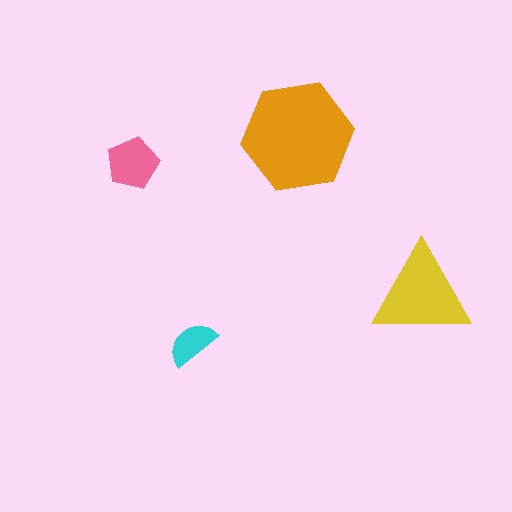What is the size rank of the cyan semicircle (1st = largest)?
4th.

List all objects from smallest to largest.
The cyan semicircle, the pink pentagon, the yellow triangle, the orange hexagon.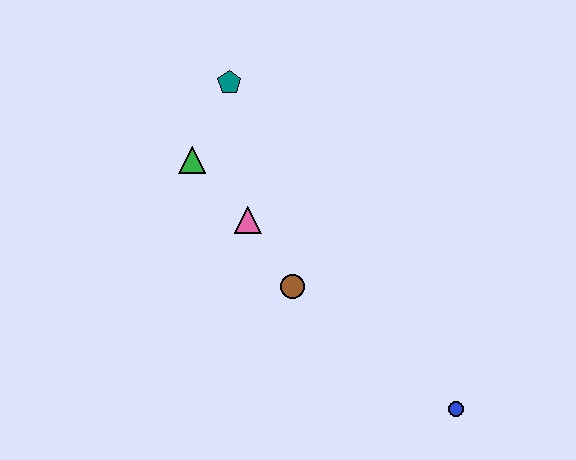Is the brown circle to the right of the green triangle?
Yes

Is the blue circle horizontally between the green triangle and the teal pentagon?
No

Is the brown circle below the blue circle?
No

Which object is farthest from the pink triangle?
The blue circle is farthest from the pink triangle.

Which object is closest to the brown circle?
The pink triangle is closest to the brown circle.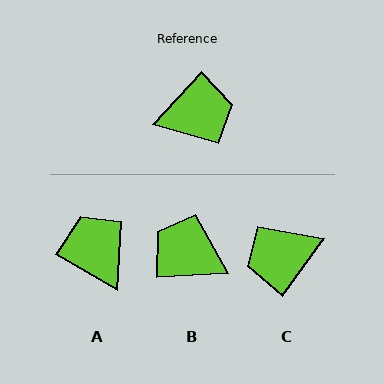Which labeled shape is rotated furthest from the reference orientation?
C, about 174 degrees away.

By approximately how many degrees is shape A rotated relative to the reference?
Approximately 103 degrees counter-clockwise.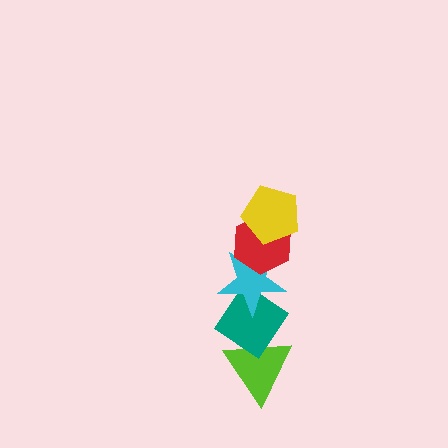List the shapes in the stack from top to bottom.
From top to bottom: the yellow pentagon, the red hexagon, the cyan star, the teal diamond, the lime triangle.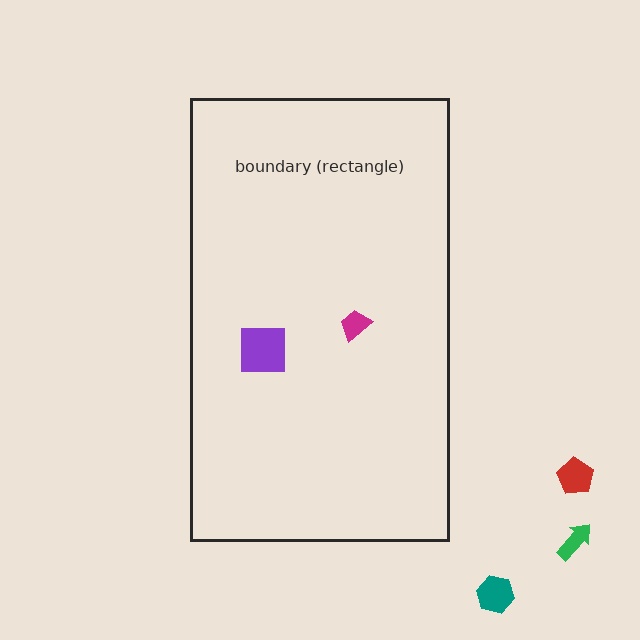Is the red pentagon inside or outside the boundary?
Outside.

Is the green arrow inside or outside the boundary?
Outside.